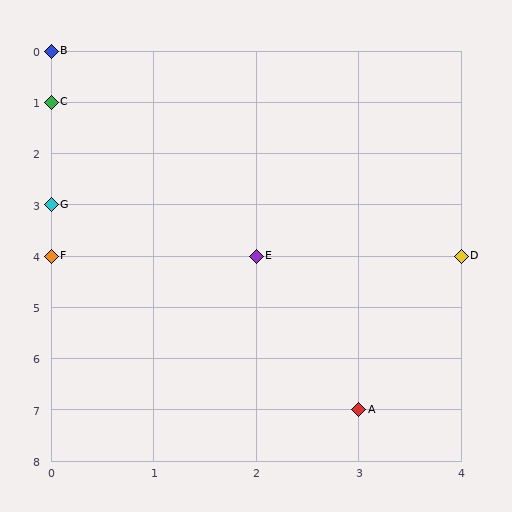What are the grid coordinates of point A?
Point A is at grid coordinates (3, 7).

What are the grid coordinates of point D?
Point D is at grid coordinates (4, 4).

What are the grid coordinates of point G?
Point G is at grid coordinates (0, 3).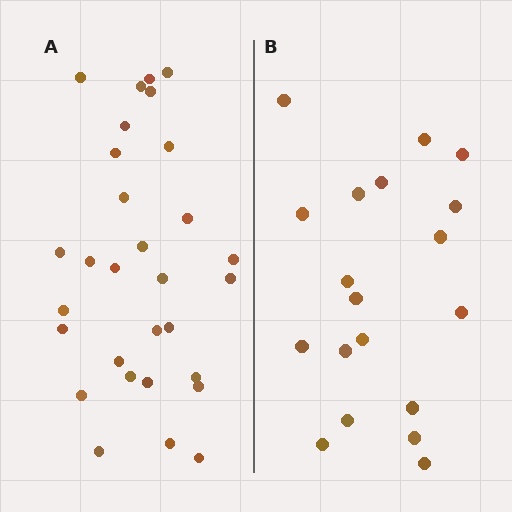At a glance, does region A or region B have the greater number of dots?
Region A (the left region) has more dots.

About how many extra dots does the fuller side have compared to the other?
Region A has roughly 12 or so more dots than region B.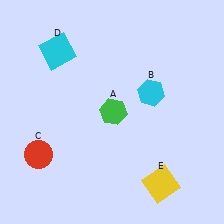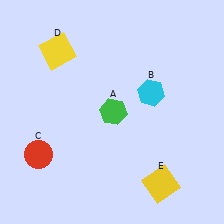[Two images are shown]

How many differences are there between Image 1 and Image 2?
There is 1 difference between the two images.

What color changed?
The square (D) changed from cyan in Image 1 to yellow in Image 2.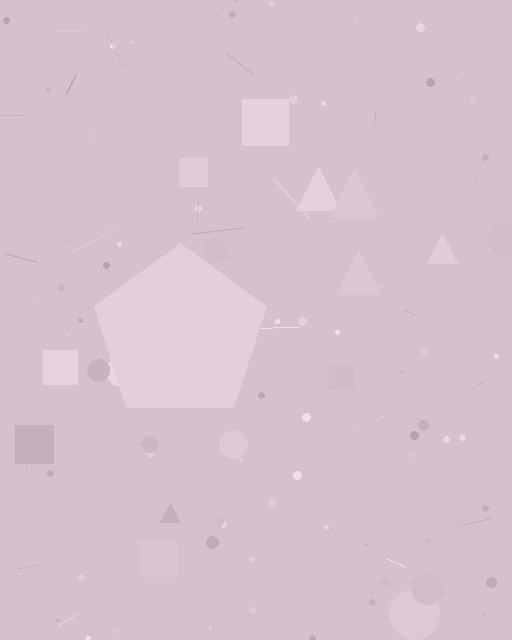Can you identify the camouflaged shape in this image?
The camouflaged shape is a pentagon.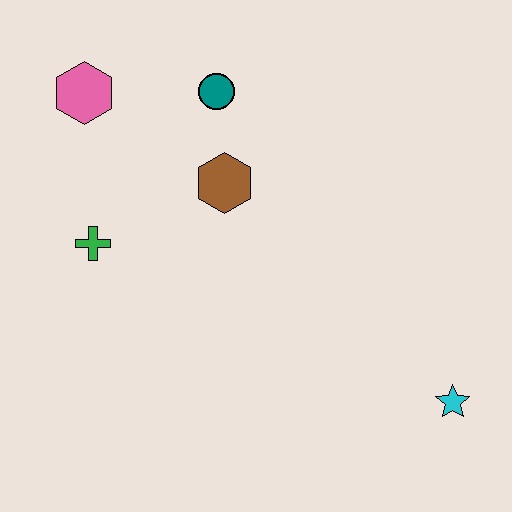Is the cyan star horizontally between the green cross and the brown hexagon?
No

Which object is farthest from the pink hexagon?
The cyan star is farthest from the pink hexagon.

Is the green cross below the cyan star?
No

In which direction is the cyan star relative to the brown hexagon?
The cyan star is to the right of the brown hexagon.